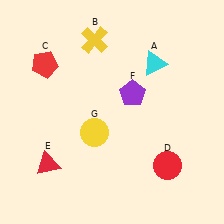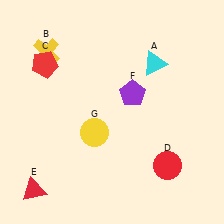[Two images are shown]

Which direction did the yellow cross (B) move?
The yellow cross (B) moved left.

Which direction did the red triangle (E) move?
The red triangle (E) moved down.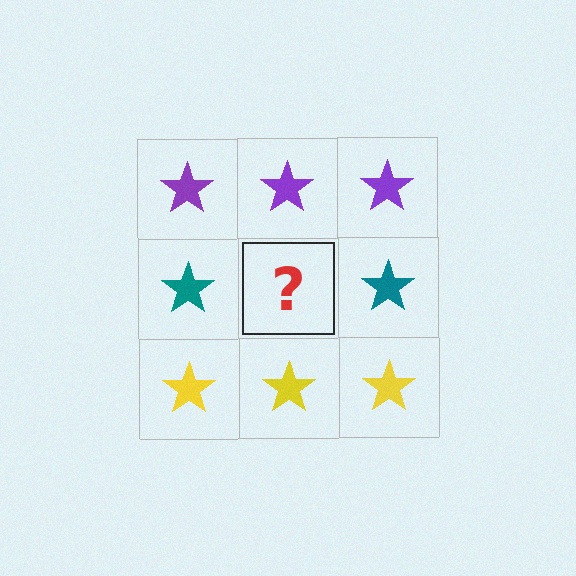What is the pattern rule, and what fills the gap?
The rule is that each row has a consistent color. The gap should be filled with a teal star.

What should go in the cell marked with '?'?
The missing cell should contain a teal star.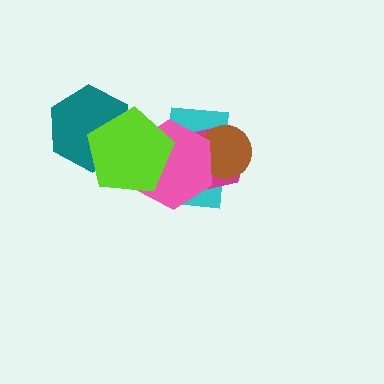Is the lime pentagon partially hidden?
No, no other shape covers it.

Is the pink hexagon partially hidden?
Yes, it is partially covered by another shape.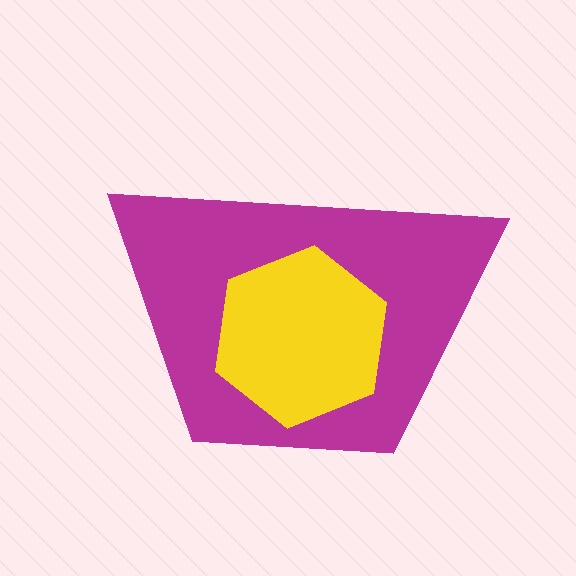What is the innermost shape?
The yellow hexagon.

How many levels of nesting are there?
2.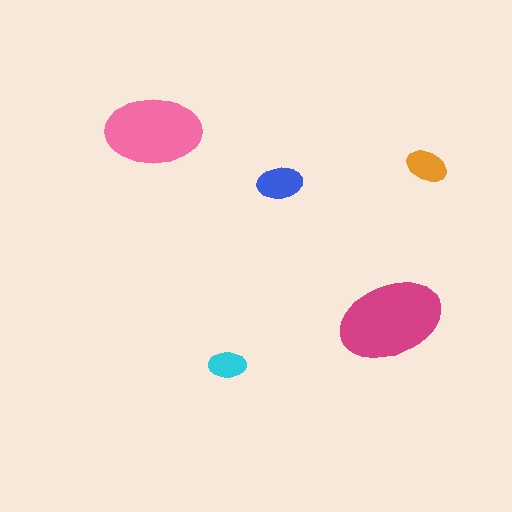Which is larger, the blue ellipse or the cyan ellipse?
The blue one.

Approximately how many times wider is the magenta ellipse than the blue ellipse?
About 2.5 times wider.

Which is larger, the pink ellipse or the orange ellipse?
The pink one.